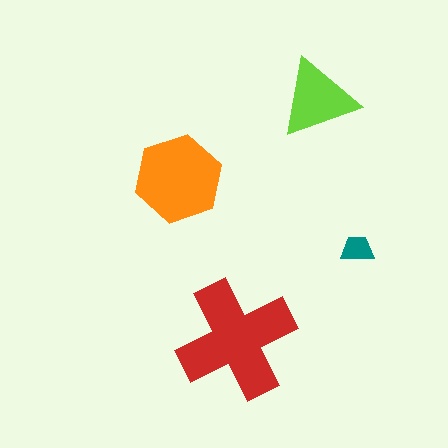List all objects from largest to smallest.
The red cross, the orange hexagon, the lime triangle, the teal trapezoid.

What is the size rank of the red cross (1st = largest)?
1st.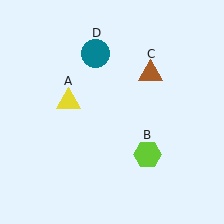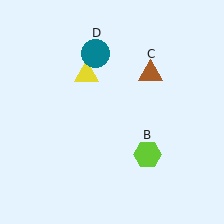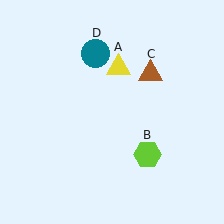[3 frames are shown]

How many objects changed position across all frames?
1 object changed position: yellow triangle (object A).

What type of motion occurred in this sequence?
The yellow triangle (object A) rotated clockwise around the center of the scene.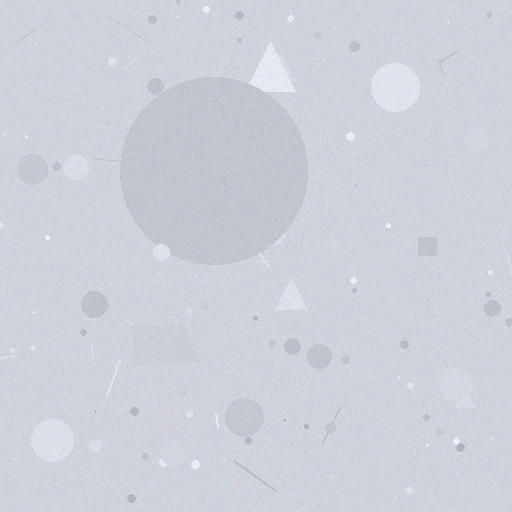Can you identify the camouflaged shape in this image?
The camouflaged shape is a circle.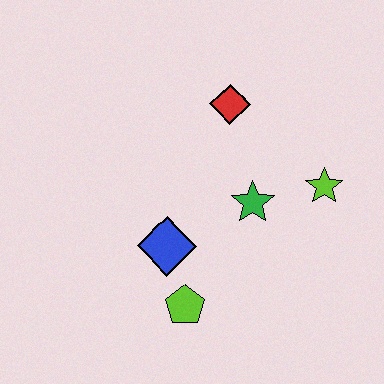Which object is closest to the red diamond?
The green star is closest to the red diamond.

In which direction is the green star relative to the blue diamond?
The green star is to the right of the blue diamond.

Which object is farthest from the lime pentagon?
The red diamond is farthest from the lime pentagon.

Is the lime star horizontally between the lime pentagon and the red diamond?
No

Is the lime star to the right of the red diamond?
Yes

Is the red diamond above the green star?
Yes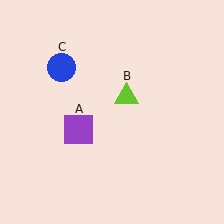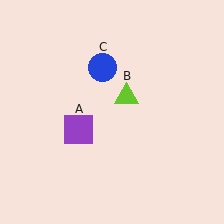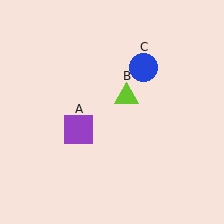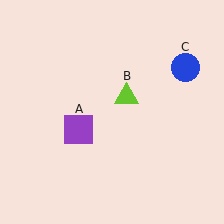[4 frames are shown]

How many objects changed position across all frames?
1 object changed position: blue circle (object C).